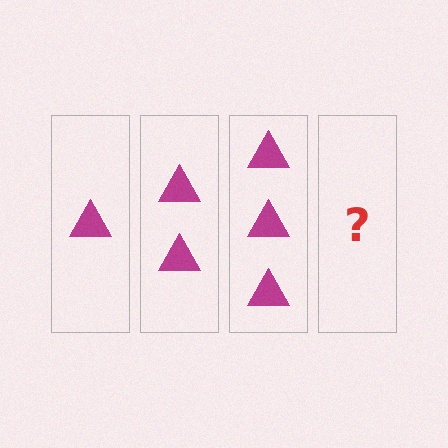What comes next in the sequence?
The next element should be 4 triangles.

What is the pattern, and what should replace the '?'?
The pattern is that each step adds one more triangle. The '?' should be 4 triangles.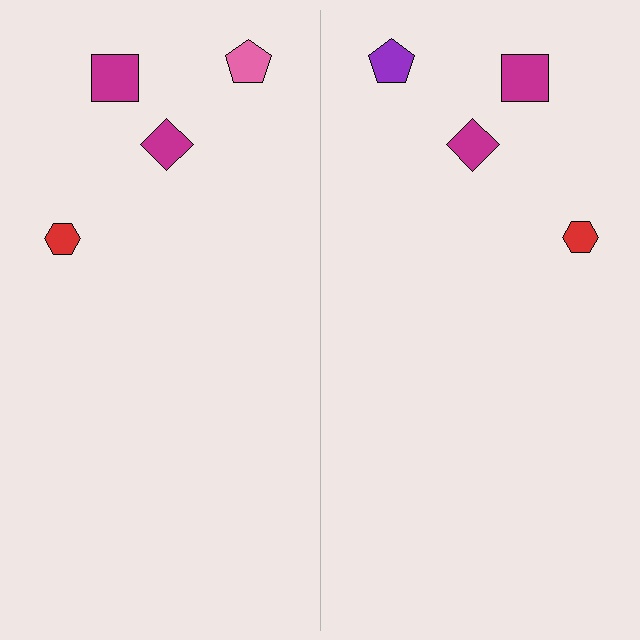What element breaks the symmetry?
The purple pentagon on the right side breaks the symmetry — its mirror counterpart is pink.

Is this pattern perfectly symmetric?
No, the pattern is not perfectly symmetric. The purple pentagon on the right side breaks the symmetry — its mirror counterpart is pink.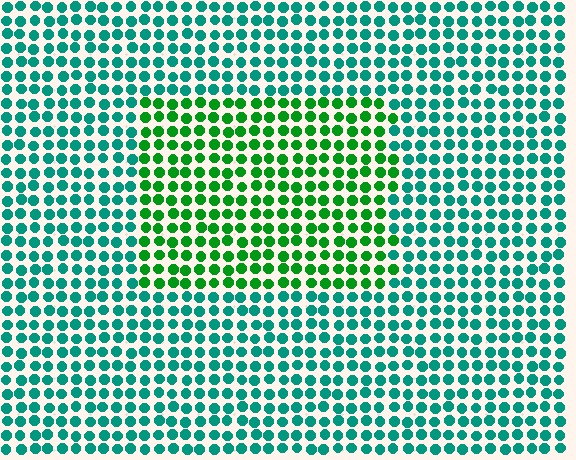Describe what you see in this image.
The image is filled with small teal elements in a uniform arrangement. A rectangle-shaped region is visible where the elements are tinted to a slightly different hue, forming a subtle color boundary.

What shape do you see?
I see a rectangle.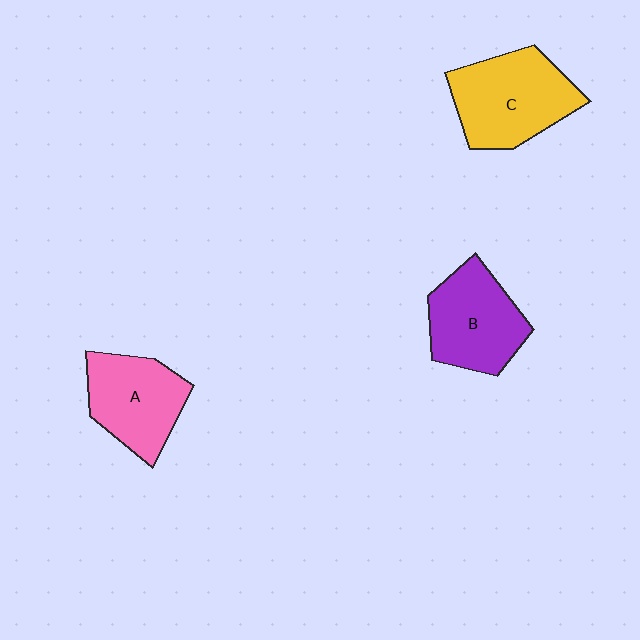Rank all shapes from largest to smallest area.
From largest to smallest: C (yellow), B (purple), A (pink).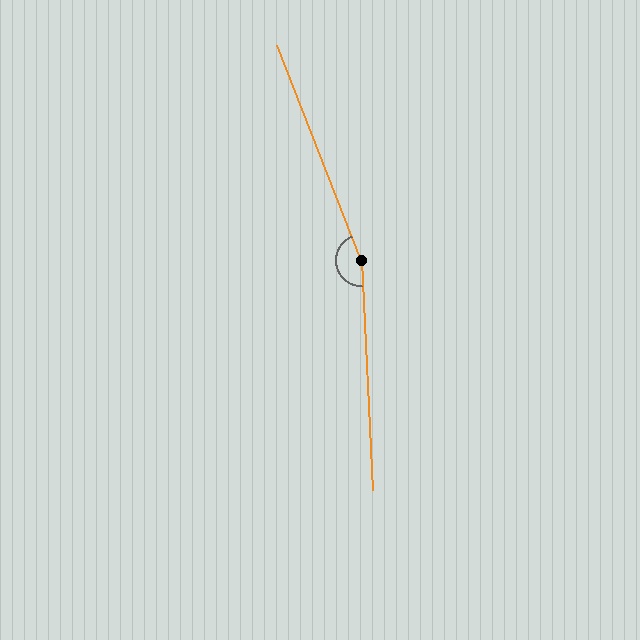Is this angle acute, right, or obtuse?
It is obtuse.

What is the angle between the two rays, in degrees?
Approximately 162 degrees.